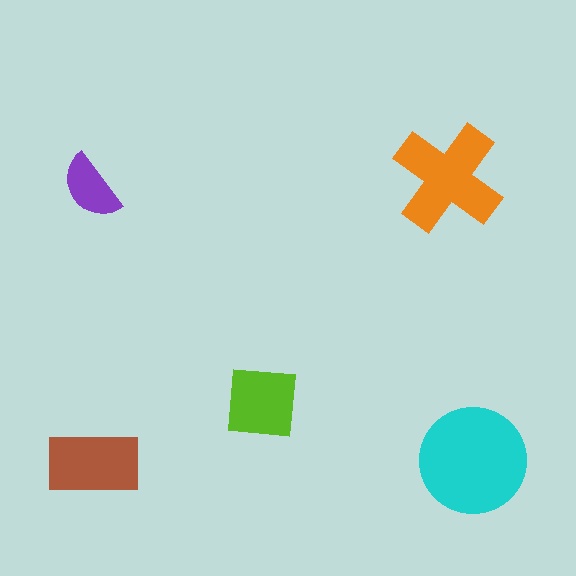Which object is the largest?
The cyan circle.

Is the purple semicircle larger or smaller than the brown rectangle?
Smaller.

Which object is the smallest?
The purple semicircle.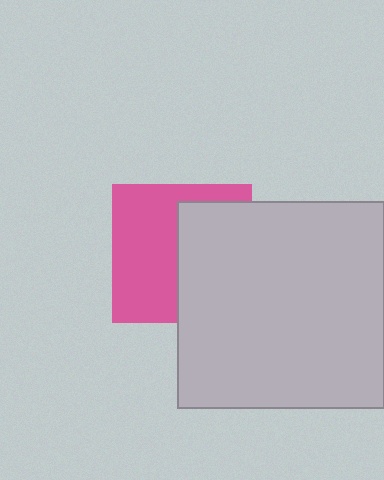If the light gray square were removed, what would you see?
You would see the complete pink square.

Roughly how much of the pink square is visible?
About half of it is visible (roughly 54%).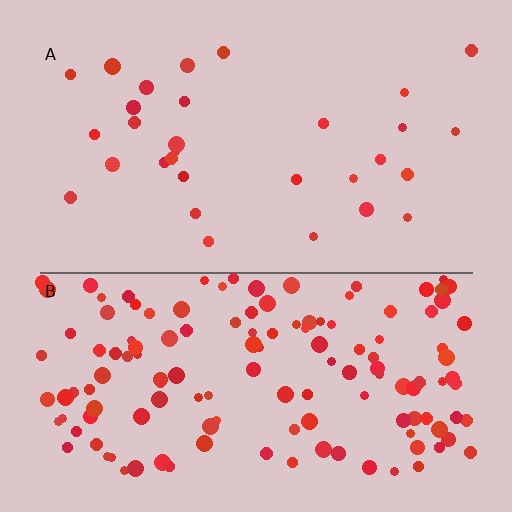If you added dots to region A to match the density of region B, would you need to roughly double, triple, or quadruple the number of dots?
Approximately quadruple.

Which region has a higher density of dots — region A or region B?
B (the bottom).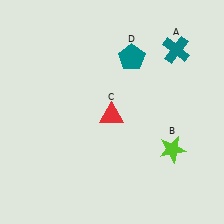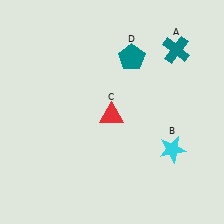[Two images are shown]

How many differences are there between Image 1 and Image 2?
There is 1 difference between the two images.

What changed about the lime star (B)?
In Image 1, B is lime. In Image 2, it changed to cyan.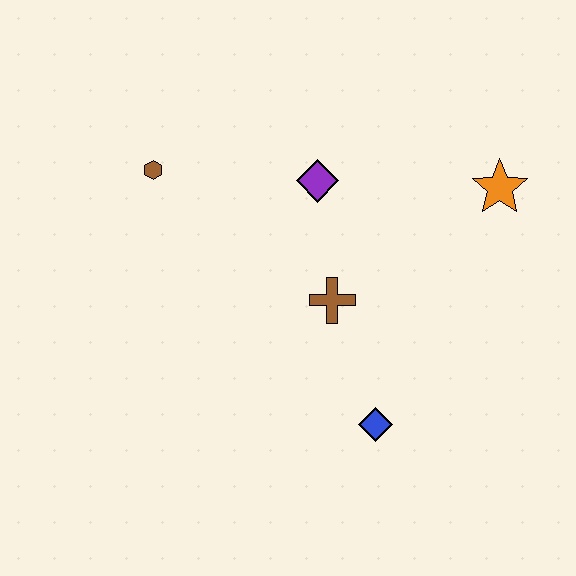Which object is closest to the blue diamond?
The brown cross is closest to the blue diamond.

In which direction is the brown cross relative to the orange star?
The brown cross is to the left of the orange star.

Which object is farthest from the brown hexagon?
The orange star is farthest from the brown hexagon.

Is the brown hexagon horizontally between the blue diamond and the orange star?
No